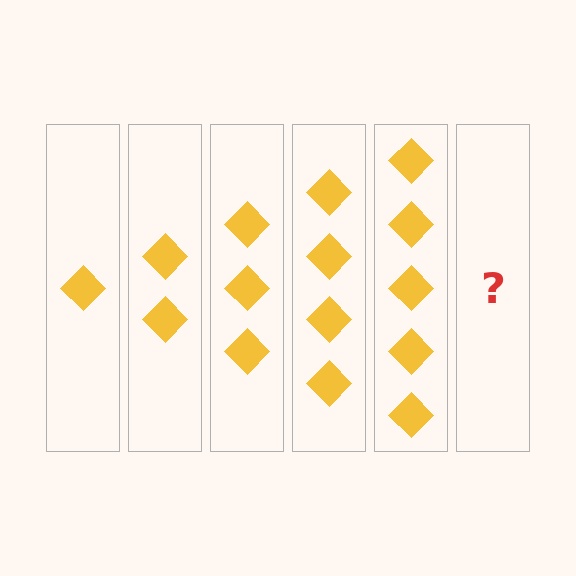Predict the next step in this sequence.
The next step is 6 diamonds.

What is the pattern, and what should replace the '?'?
The pattern is that each step adds one more diamond. The '?' should be 6 diamonds.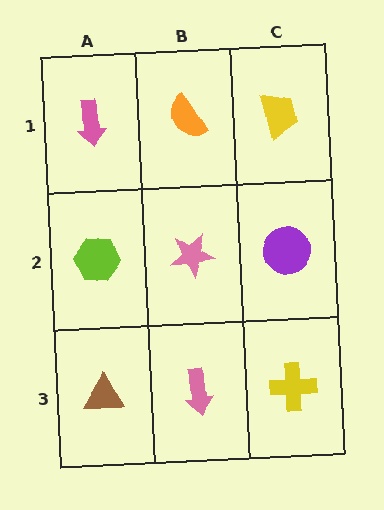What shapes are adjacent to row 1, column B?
A pink star (row 2, column B), a pink arrow (row 1, column A), a yellow trapezoid (row 1, column C).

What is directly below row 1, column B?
A pink star.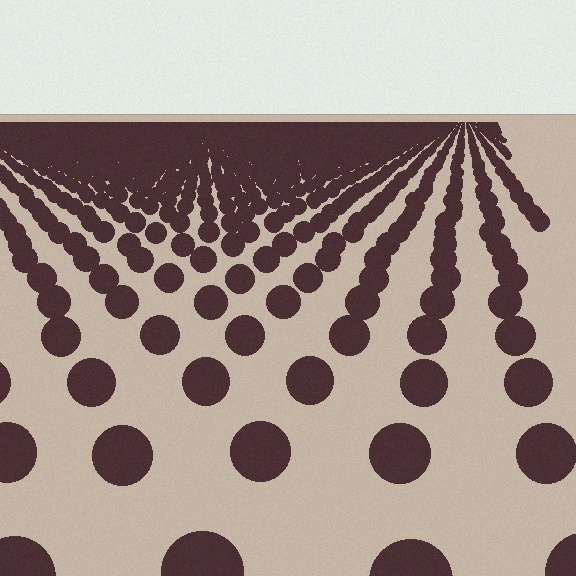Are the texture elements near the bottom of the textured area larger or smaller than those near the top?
Larger. Near the bottom, elements are closer to the viewer and appear at a bigger on-screen size.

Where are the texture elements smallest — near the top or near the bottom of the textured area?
Near the top.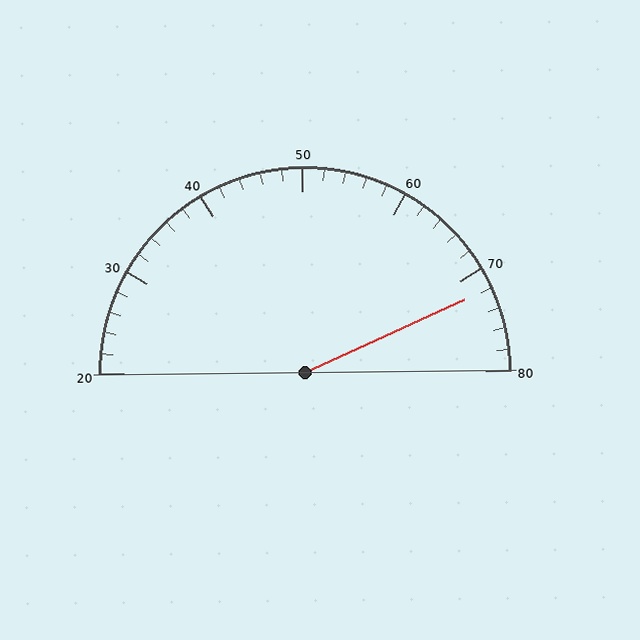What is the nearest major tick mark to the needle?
The nearest major tick mark is 70.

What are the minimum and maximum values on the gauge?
The gauge ranges from 20 to 80.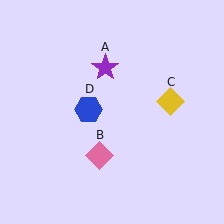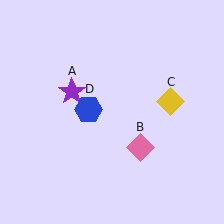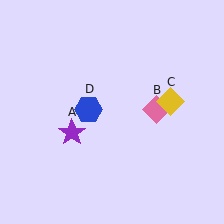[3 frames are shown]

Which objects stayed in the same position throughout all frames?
Yellow diamond (object C) and blue hexagon (object D) remained stationary.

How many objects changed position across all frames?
2 objects changed position: purple star (object A), pink diamond (object B).